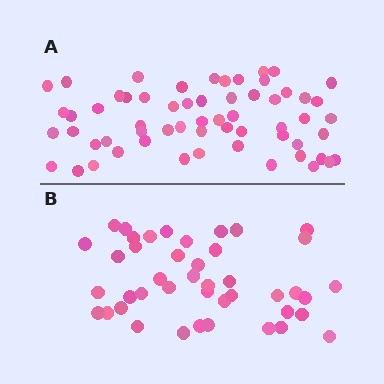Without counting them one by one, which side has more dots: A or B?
Region A (the top region) has more dots.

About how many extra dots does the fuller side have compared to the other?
Region A has approximately 15 more dots than region B.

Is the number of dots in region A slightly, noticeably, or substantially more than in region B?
Region A has noticeably more, but not dramatically so. The ratio is roughly 1.4 to 1.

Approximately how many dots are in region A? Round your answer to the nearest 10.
About 60 dots.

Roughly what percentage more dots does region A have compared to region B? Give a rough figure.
About 40% more.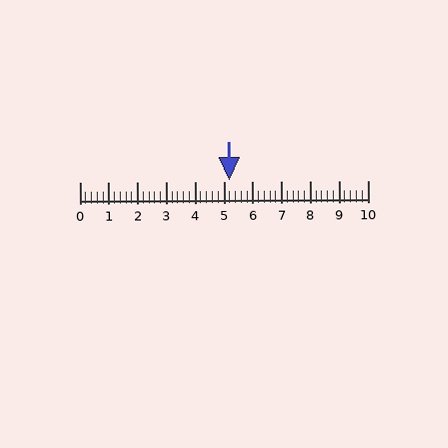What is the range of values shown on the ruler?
The ruler shows values from 0 to 10.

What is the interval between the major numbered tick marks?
The major tick marks are spaced 1 units apart.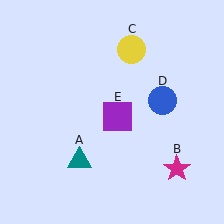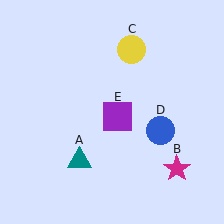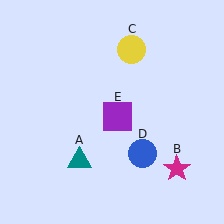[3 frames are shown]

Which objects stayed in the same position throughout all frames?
Teal triangle (object A) and magenta star (object B) and yellow circle (object C) and purple square (object E) remained stationary.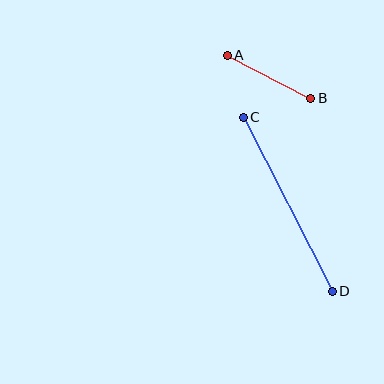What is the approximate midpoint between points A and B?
The midpoint is at approximately (269, 77) pixels.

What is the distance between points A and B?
The distance is approximately 94 pixels.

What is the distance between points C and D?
The distance is approximately 196 pixels.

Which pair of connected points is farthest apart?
Points C and D are farthest apart.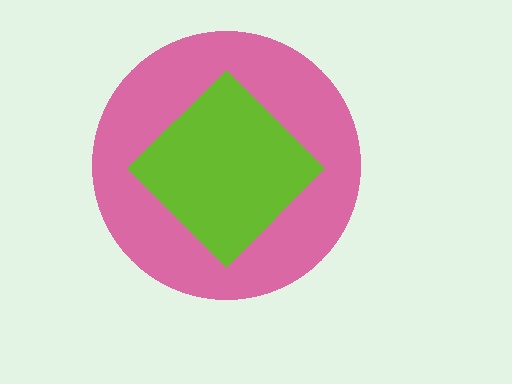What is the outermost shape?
The pink circle.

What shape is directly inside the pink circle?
The lime diamond.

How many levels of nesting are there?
2.